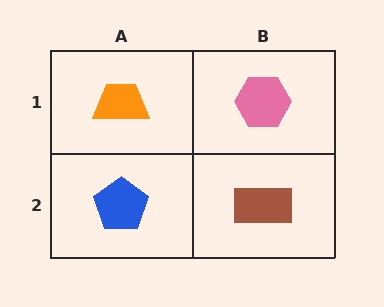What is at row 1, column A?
An orange trapezoid.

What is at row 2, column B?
A brown rectangle.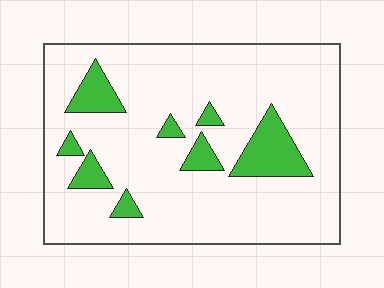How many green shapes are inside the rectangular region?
8.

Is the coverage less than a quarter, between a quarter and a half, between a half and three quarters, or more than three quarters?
Less than a quarter.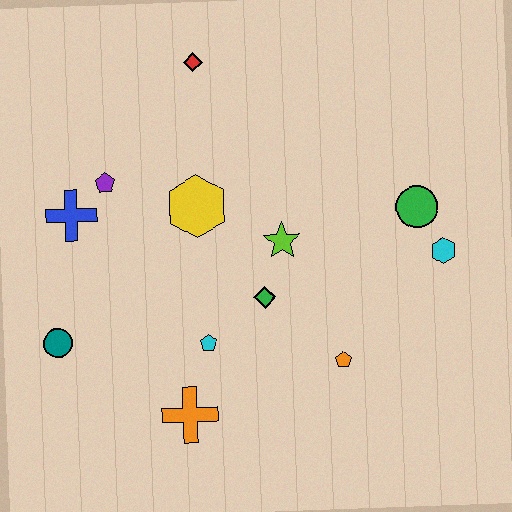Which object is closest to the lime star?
The green diamond is closest to the lime star.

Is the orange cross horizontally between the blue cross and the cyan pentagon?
Yes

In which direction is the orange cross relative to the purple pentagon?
The orange cross is below the purple pentagon.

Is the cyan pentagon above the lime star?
No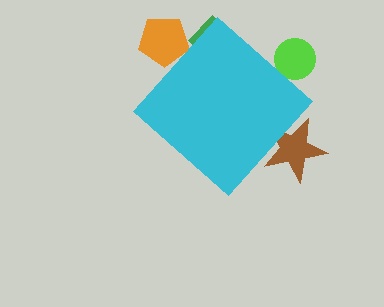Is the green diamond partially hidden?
Yes, the green diamond is partially hidden behind the cyan diamond.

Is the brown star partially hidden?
Yes, the brown star is partially hidden behind the cyan diamond.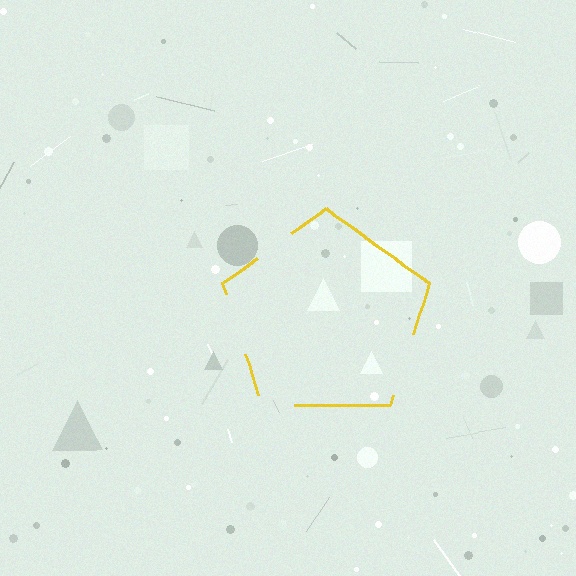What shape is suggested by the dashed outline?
The dashed outline suggests a pentagon.